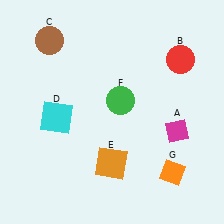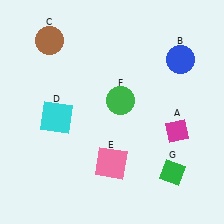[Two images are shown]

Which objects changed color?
B changed from red to blue. E changed from orange to pink. G changed from orange to green.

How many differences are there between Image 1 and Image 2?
There are 3 differences between the two images.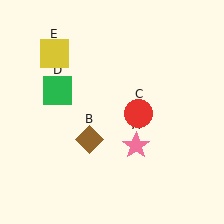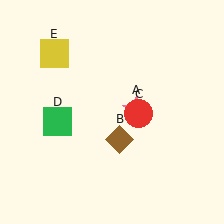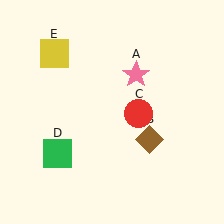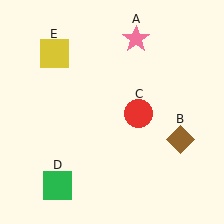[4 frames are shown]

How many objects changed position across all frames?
3 objects changed position: pink star (object A), brown diamond (object B), green square (object D).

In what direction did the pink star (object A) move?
The pink star (object A) moved up.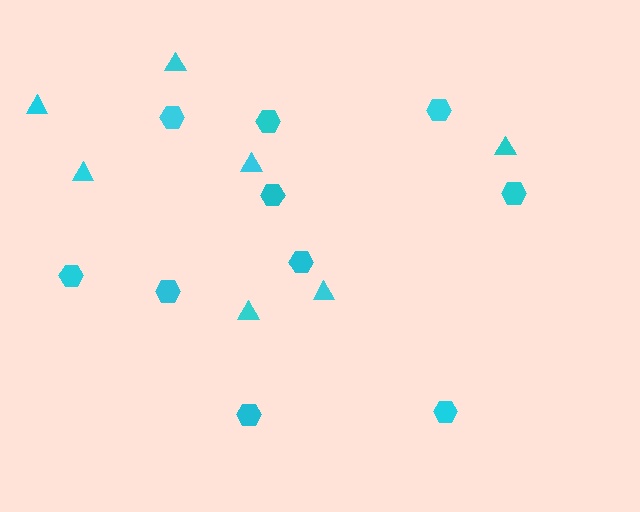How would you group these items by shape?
There are 2 groups: one group of triangles (7) and one group of hexagons (10).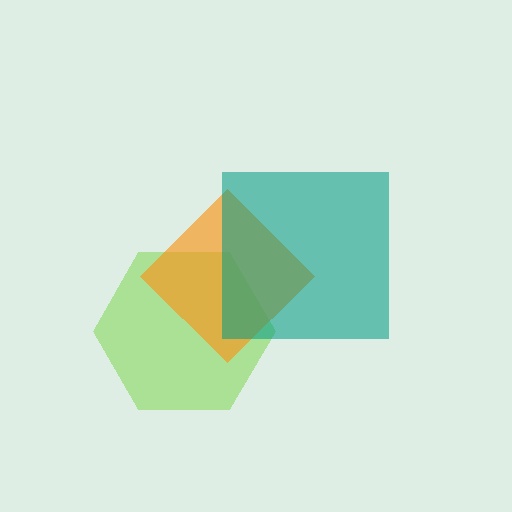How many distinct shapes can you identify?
There are 3 distinct shapes: a lime hexagon, an orange diamond, a teal square.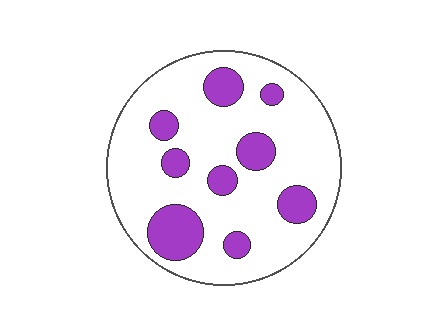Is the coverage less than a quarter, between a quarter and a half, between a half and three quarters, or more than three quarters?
Less than a quarter.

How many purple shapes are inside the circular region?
9.